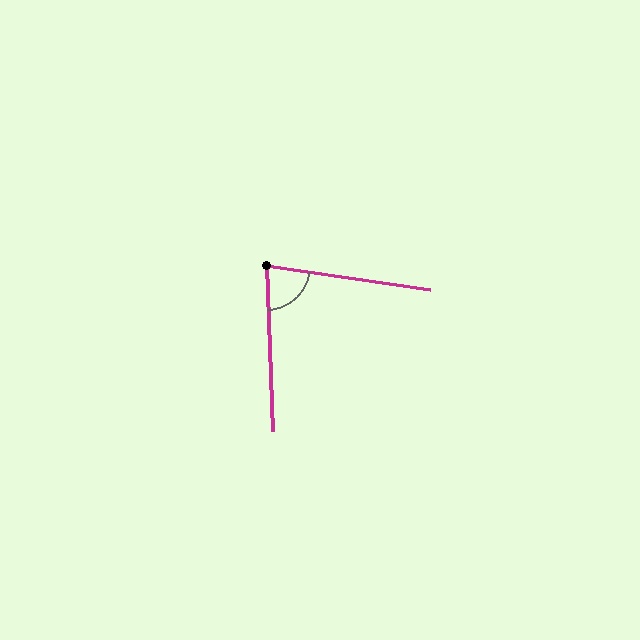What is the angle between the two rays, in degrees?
Approximately 80 degrees.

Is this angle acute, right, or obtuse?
It is acute.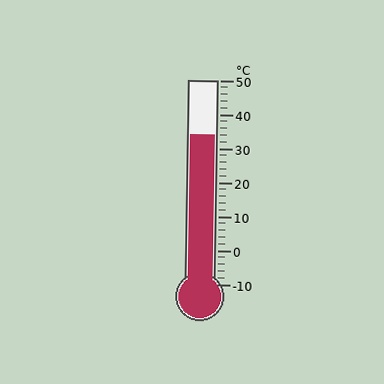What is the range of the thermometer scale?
The thermometer scale ranges from -10°C to 50°C.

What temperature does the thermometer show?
The thermometer shows approximately 34°C.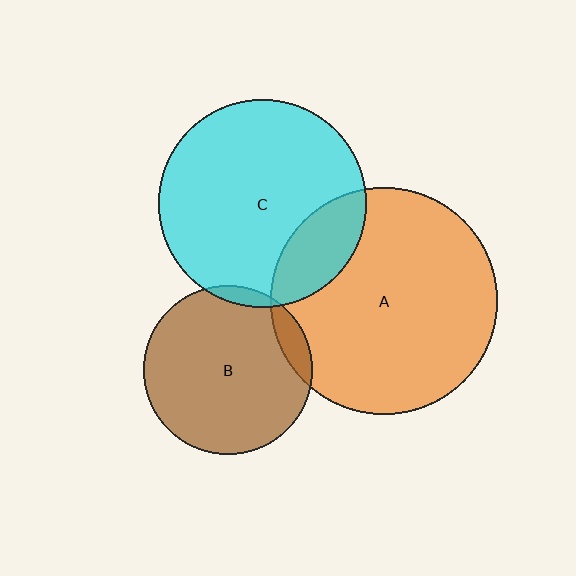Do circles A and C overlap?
Yes.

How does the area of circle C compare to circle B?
Approximately 1.5 times.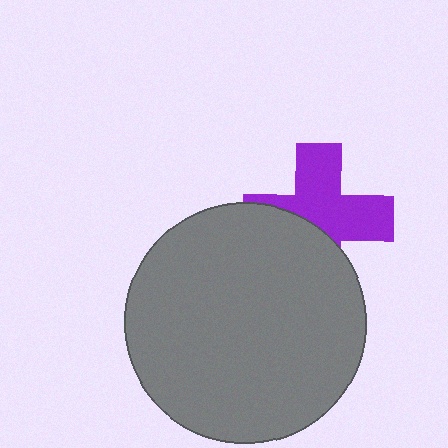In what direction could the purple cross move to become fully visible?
The purple cross could move up. That would shift it out from behind the gray circle entirely.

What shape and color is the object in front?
The object in front is a gray circle.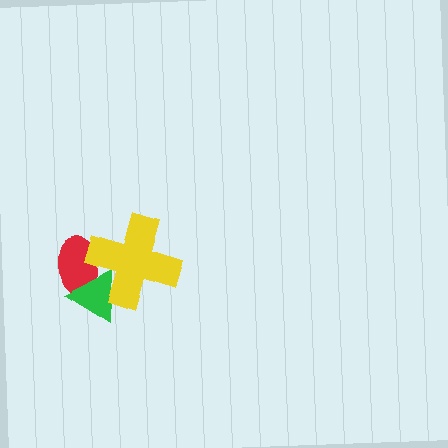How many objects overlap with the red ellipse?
2 objects overlap with the red ellipse.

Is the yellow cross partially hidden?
No, no other shape covers it.